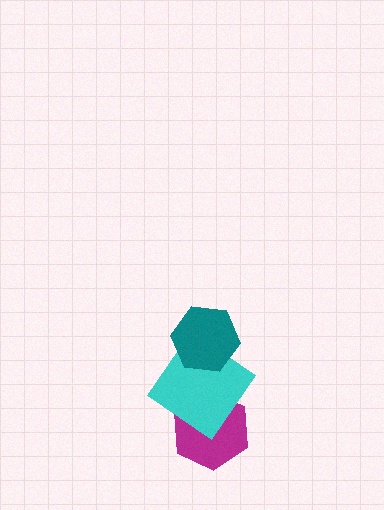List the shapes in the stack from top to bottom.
From top to bottom: the teal hexagon, the cyan diamond, the magenta hexagon.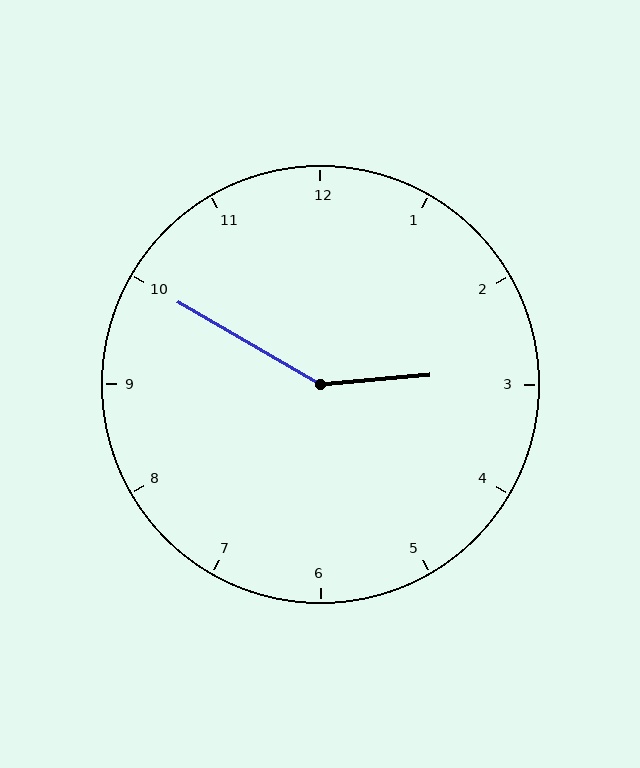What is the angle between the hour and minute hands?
Approximately 145 degrees.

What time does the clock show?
2:50.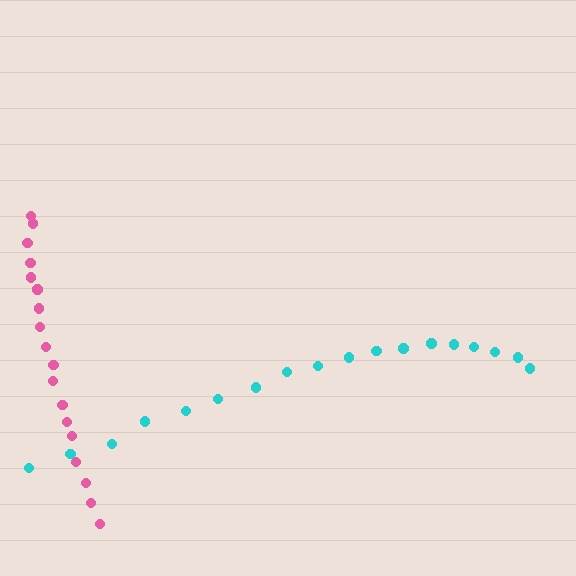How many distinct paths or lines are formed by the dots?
There are 2 distinct paths.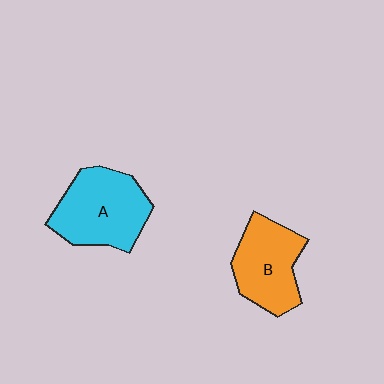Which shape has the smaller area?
Shape B (orange).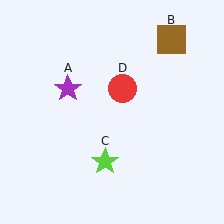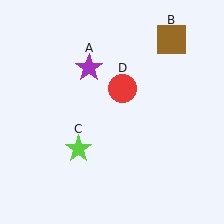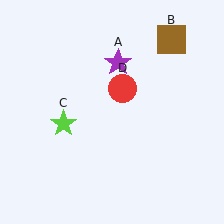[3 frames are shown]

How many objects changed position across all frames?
2 objects changed position: purple star (object A), lime star (object C).